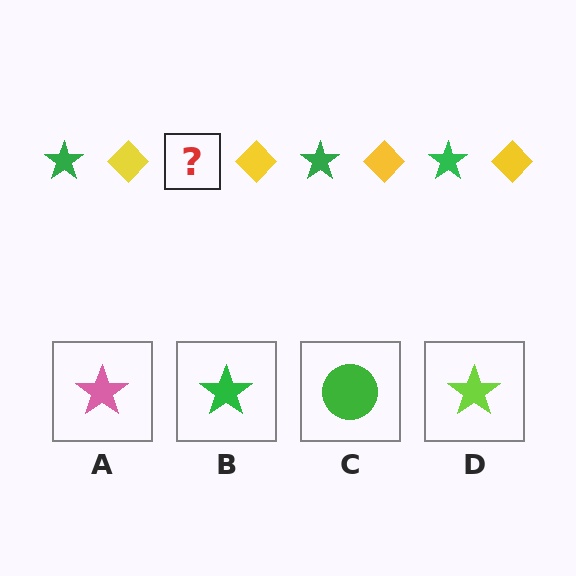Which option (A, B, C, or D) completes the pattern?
B.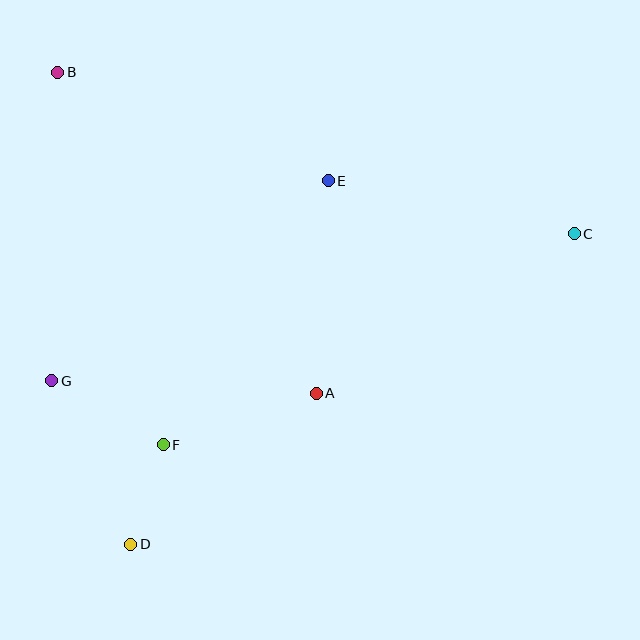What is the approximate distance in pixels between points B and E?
The distance between B and E is approximately 292 pixels.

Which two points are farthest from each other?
Points C and G are farthest from each other.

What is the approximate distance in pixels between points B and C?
The distance between B and C is approximately 541 pixels.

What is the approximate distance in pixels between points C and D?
The distance between C and D is approximately 542 pixels.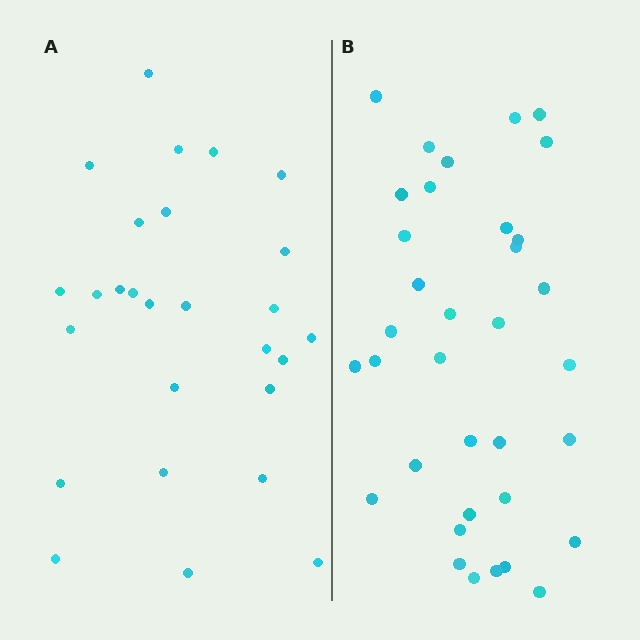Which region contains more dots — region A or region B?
Region B (the right region) has more dots.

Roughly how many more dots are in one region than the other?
Region B has roughly 8 or so more dots than region A.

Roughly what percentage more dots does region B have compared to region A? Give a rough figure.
About 30% more.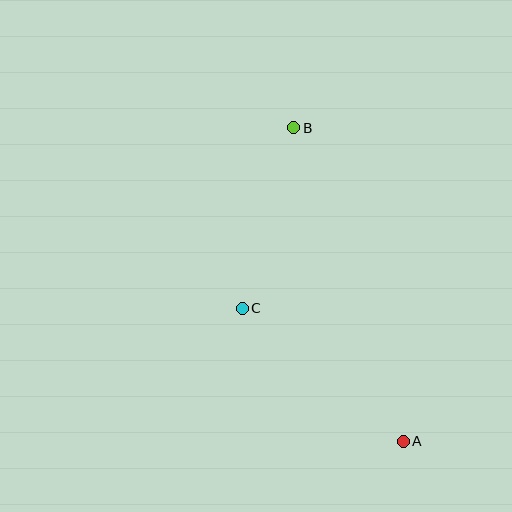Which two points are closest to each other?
Points B and C are closest to each other.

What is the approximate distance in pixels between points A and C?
The distance between A and C is approximately 209 pixels.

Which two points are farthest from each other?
Points A and B are farthest from each other.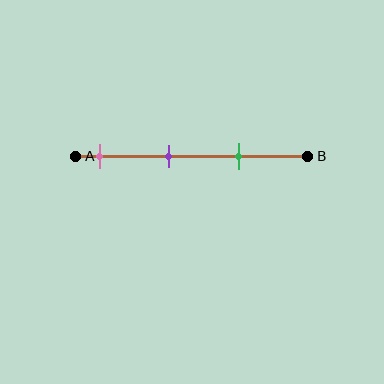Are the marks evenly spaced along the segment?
Yes, the marks are approximately evenly spaced.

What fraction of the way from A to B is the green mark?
The green mark is approximately 70% (0.7) of the way from A to B.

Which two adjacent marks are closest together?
The purple and green marks are the closest adjacent pair.